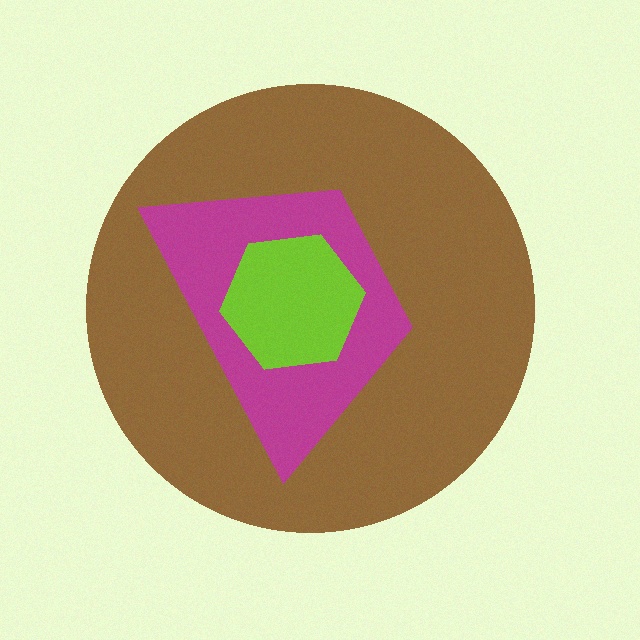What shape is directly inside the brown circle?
The magenta trapezoid.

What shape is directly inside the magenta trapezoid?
The lime hexagon.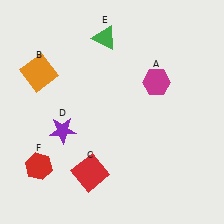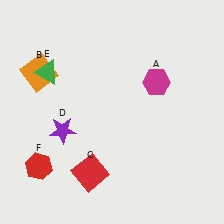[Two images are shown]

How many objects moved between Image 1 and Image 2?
1 object moved between the two images.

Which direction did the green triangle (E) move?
The green triangle (E) moved left.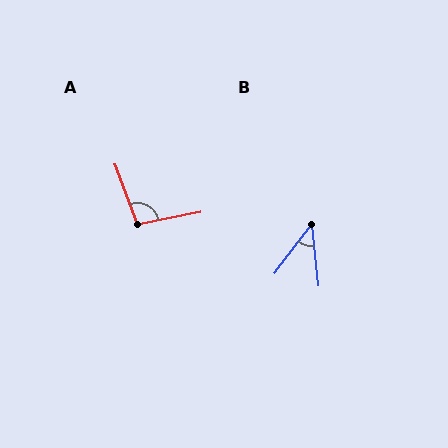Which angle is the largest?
A, at approximately 100 degrees.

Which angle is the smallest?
B, at approximately 43 degrees.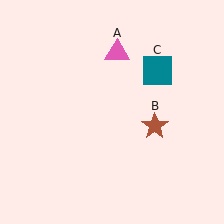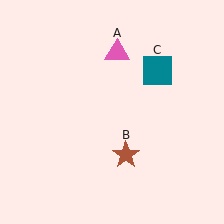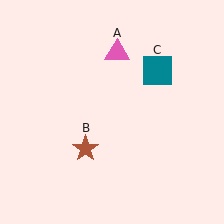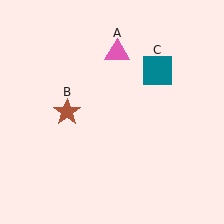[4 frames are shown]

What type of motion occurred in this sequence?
The brown star (object B) rotated clockwise around the center of the scene.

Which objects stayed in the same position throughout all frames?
Pink triangle (object A) and teal square (object C) remained stationary.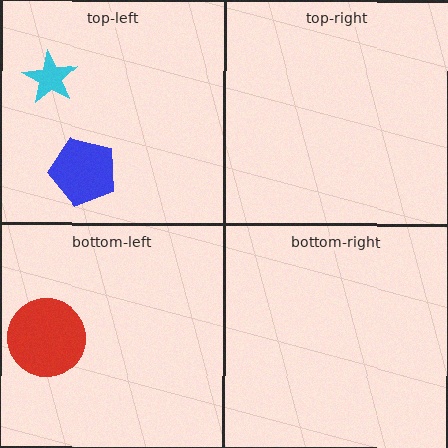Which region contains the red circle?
The bottom-left region.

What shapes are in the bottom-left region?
The red circle.